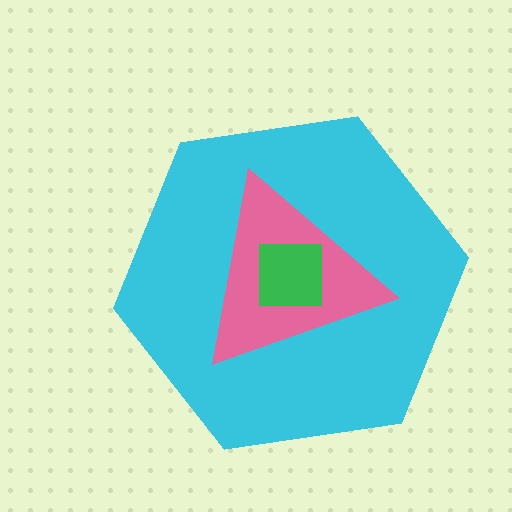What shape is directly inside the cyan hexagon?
The pink triangle.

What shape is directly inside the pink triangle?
The green square.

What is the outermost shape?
The cyan hexagon.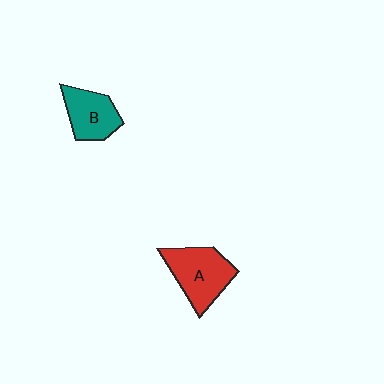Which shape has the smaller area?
Shape B (teal).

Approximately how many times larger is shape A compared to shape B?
Approximately 1.3 times.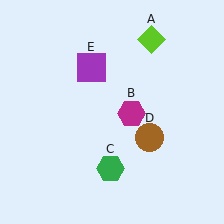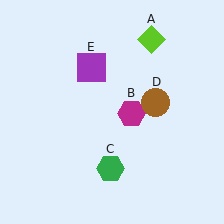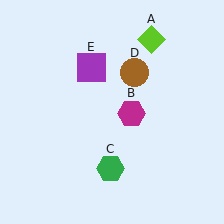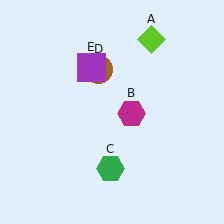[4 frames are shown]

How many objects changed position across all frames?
1 object changed position: brown circle (object D).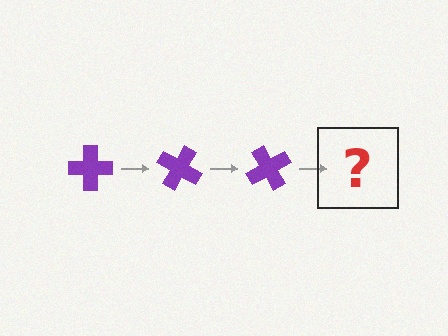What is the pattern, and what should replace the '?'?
The pattern is that the cross rotates 30 degrees each step. The '?' should be a purple cross rotated 90 degrees.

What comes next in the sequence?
The next element should be a purple cross rotated 90 degrees.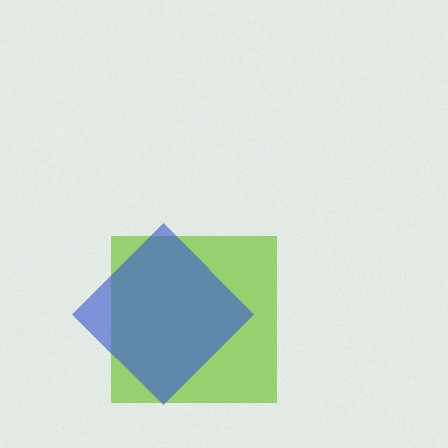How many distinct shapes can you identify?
There are 2 distinct shapes: a lime square, a blue diamond.